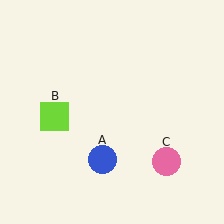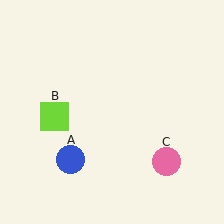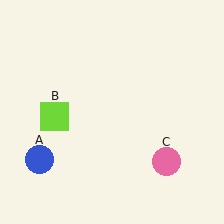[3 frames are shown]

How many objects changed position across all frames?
1 object changed position: blue circle (object A).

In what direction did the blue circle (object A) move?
The blue circle (object A) moved left.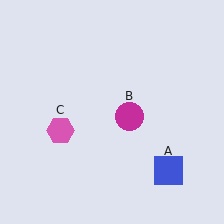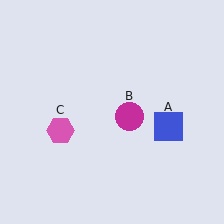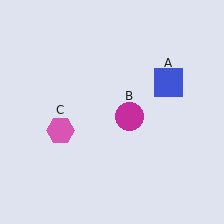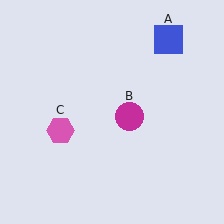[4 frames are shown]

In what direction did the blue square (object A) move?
The blue square (object A) moved up.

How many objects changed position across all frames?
1 object changed position: blue square (object A).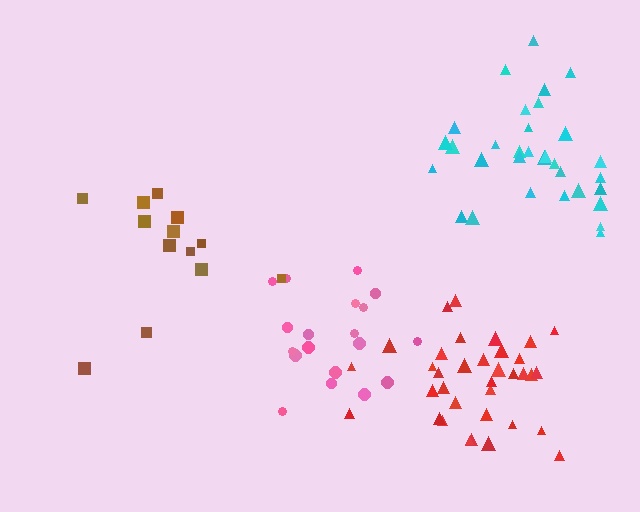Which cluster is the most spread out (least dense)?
Brown.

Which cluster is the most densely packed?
Red.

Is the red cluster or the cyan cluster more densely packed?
Red.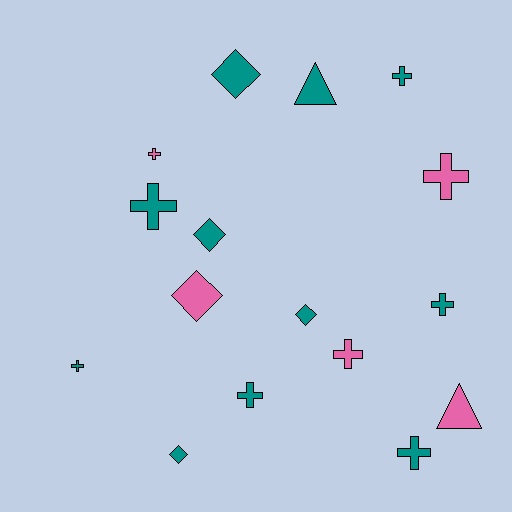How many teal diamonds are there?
There are 4 teal diamonds.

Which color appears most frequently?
Teal, with 11 objects.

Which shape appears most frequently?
Cross, with 9 objects.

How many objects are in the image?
There are 16 objects.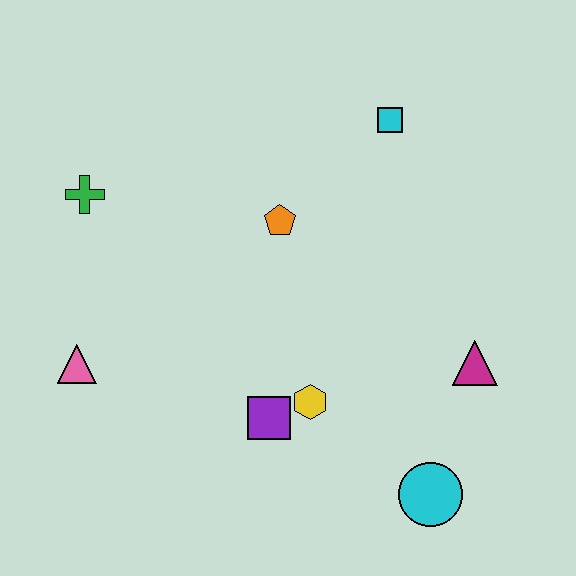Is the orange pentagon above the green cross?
No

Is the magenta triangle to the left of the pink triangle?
No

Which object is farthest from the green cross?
The cyan circle is farthest from the green cross.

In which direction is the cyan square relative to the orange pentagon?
The cyan square is to the right of the orange pentagon.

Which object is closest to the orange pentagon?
The cyan square is closest to the orange pentagon.